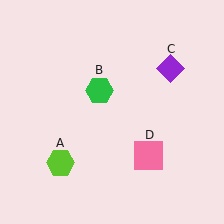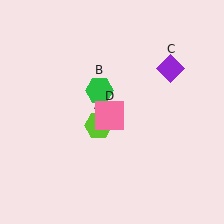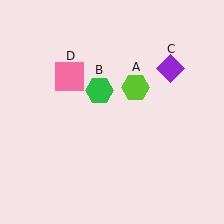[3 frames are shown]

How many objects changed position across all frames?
2 objects changed position: lime hexagon (object A), pink square (object D).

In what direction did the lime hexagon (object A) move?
The lime hexagon (object A) moved up and to the right.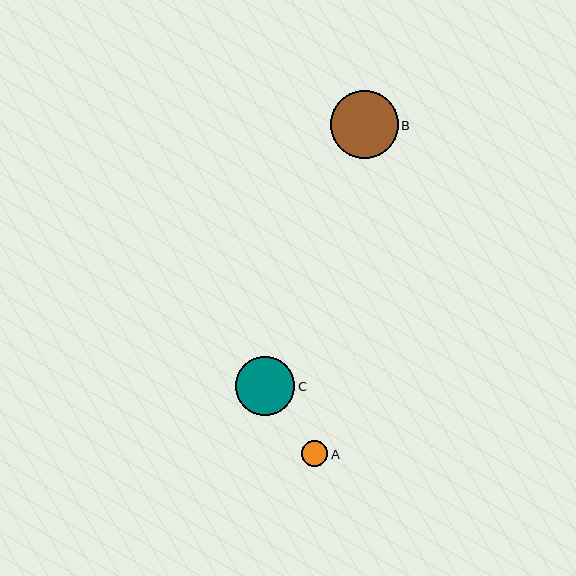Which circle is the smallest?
Circle A is the smallest with a size of approximately 27 pixels.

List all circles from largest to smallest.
From largest to smallest: B, C, A.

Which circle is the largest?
Circle B is the largest with a size of approximately 68 pixels.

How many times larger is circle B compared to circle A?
Circle B is approximately 2.6 times the size of circle A.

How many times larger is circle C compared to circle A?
Circle C is approximately 2.2 times the size of circle A.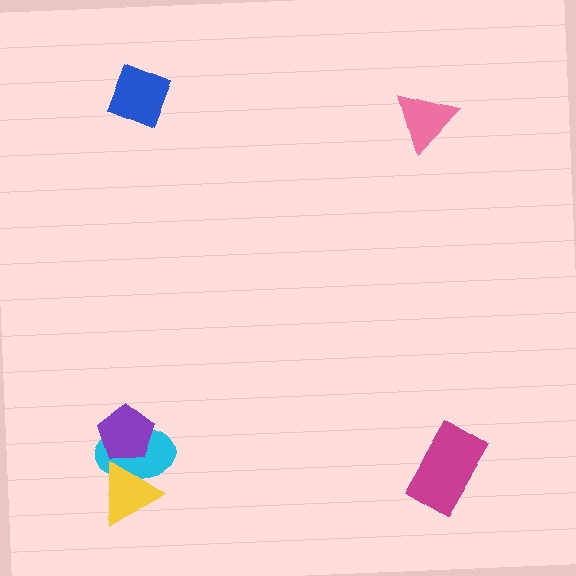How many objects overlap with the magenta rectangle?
0 objects overlap with the magenta rectangle.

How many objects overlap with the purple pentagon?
2 objects overlap with the purple pentagon.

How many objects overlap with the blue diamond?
0 objects overlap with the blue diamond.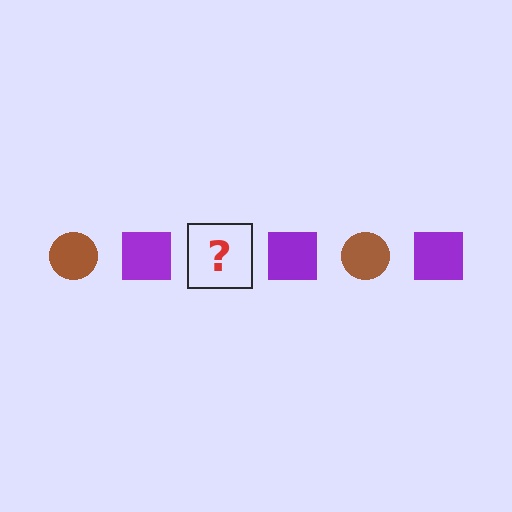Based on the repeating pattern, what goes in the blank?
The blank should be a brown circle.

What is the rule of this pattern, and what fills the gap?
The rule is that the pattern alternates between brown circle and purple square. The gap should be filled with a brown circle.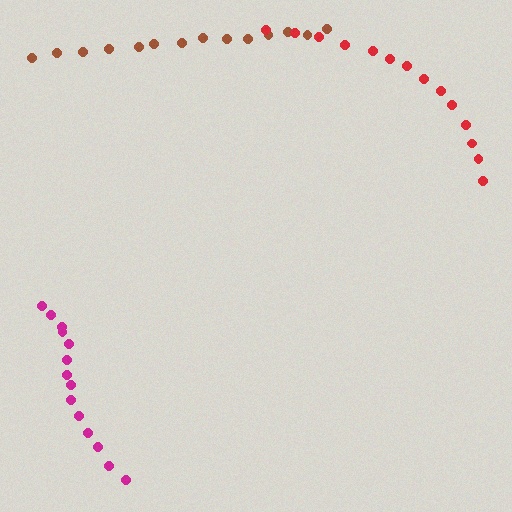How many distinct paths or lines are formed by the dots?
There are 3 distinct paths.